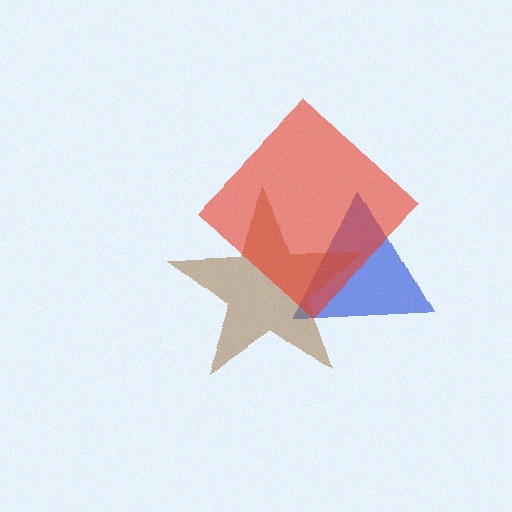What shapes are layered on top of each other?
The layered shapes are: a blue triangle, a brown star, a red diamond.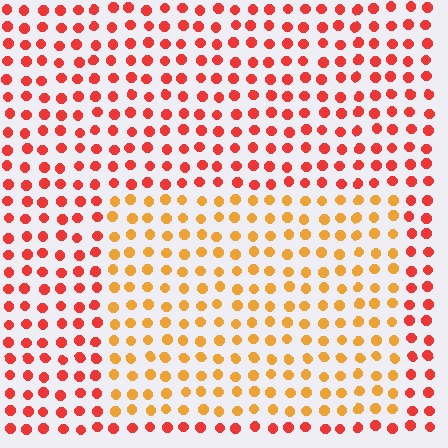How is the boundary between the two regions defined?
The boundary is defined purely by a slight shift in hue (about 36 degrees). Spacing, size, and orientation are identical on both sides.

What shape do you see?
I see a rectangle.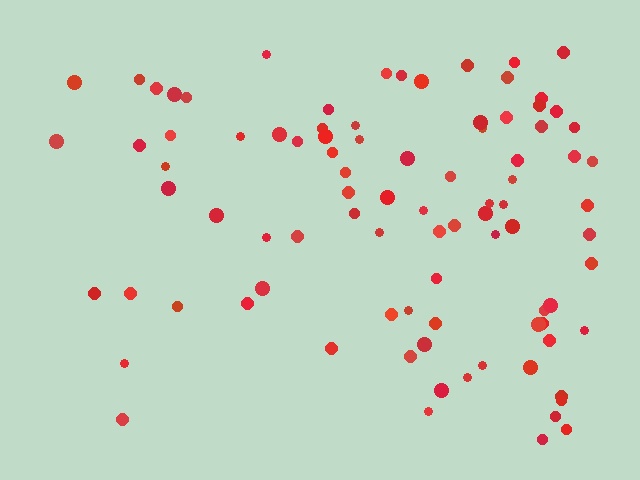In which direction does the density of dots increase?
From left to right, with the right side densest.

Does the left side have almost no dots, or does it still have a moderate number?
Still a moderate number, just noticeably fewer than the right.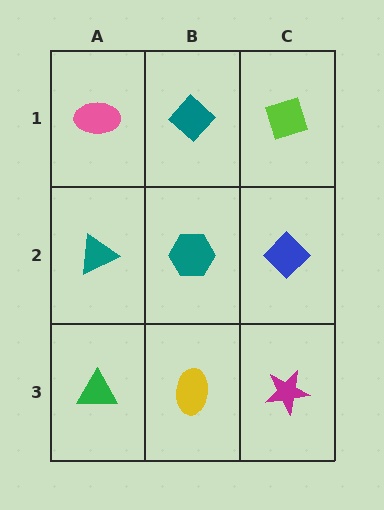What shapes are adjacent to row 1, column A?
A teal triangle (row 2, column A), a teal diamond (row 1, column B).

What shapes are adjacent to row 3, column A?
A teal triangle (row 2, column A), a yellow ellipse (row 3, column B).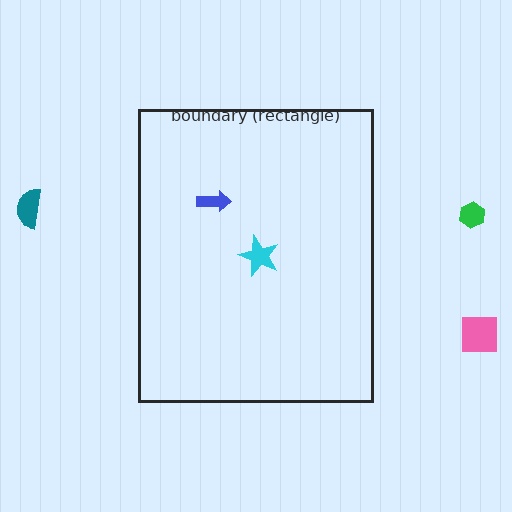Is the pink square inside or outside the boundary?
Outside.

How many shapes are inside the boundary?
2 inside, 3 outside.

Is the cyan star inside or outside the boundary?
Inside.